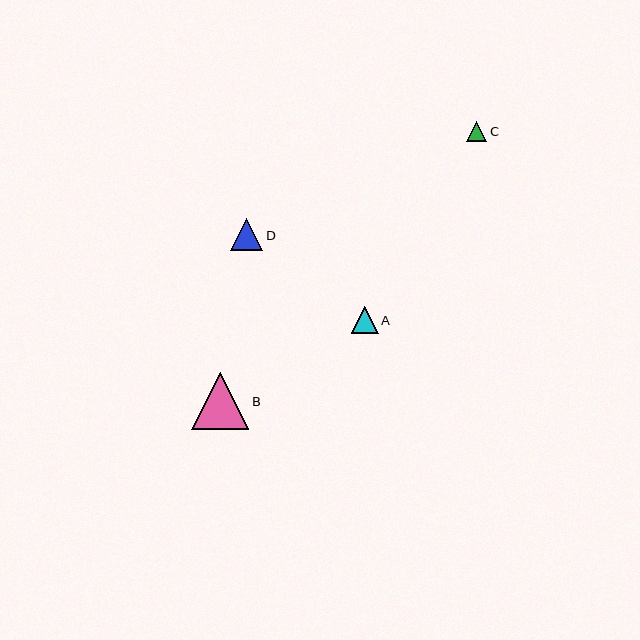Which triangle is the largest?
Triangle B is the largest with a size of approximately 57 pixels.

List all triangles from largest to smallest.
From largest to smallest: B, D, A, C.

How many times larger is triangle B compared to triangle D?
Triangle B is approximately 1.8 times the size of triangle D.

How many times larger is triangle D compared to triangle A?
Triangle D is approximately 1.2 times the size of triangle A.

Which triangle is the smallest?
Triangle C is the smallest with a size of approximately 21 pixels.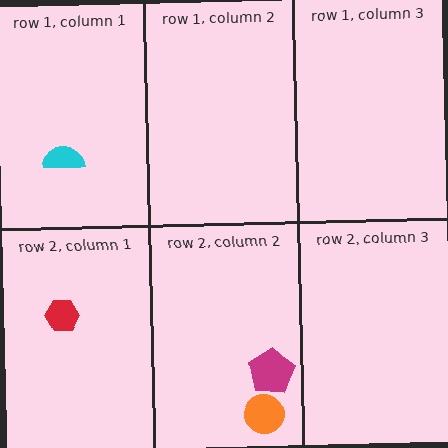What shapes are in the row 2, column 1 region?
The red hexagon.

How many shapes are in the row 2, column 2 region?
2.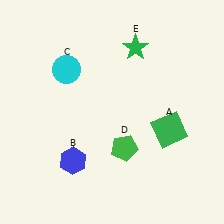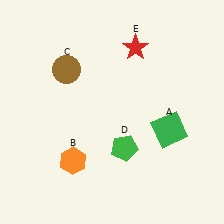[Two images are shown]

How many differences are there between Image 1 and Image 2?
There are 3 differences between the two images.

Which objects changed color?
B changed from blue to orange. C changed from cyan to brown. E changed from green to red.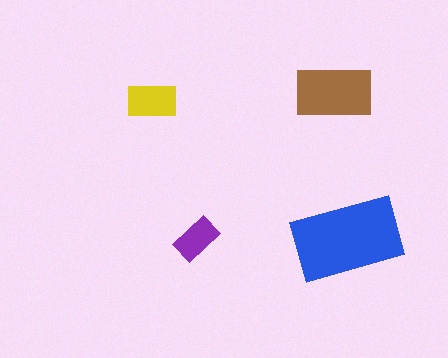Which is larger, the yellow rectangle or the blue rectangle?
The blue one.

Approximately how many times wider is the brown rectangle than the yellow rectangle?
About 1.5 times wider.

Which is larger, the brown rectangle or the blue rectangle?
The blue one.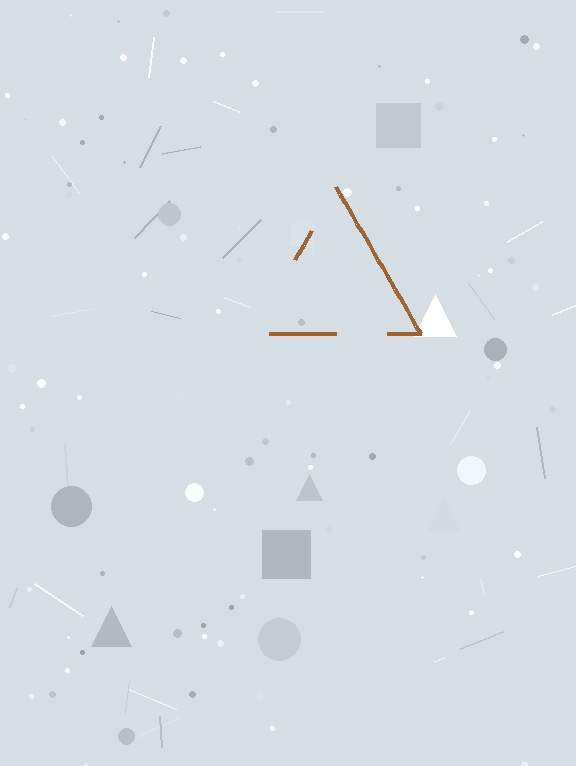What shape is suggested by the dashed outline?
The dashed outline suggests a triangle.